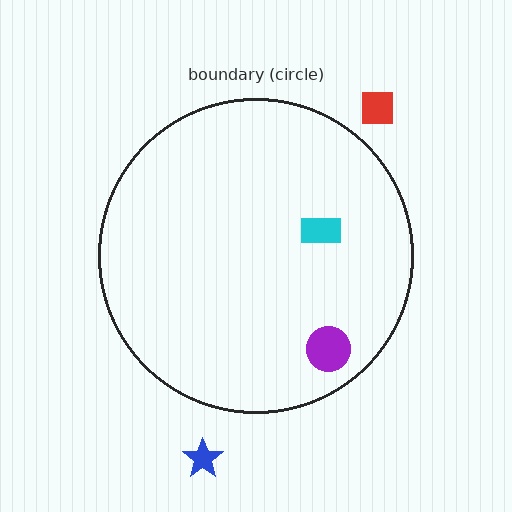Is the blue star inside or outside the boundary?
Outside.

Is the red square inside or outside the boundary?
Outside.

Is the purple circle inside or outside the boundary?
Inside.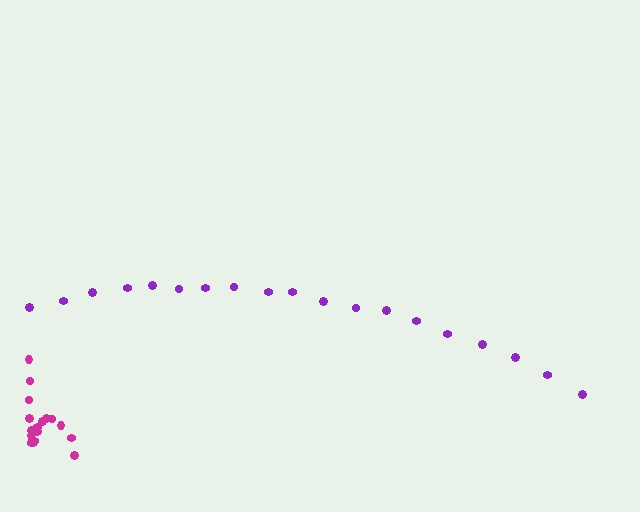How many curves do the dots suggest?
There are 2 distinct paths.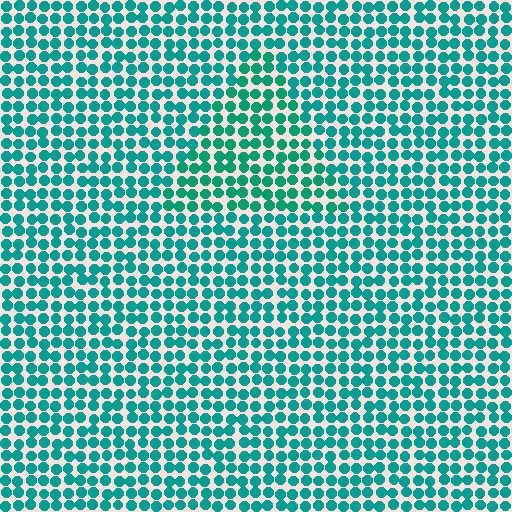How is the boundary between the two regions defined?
The boundary is defined purely by a slight shift in hue (about 15 degrees). Spacing, size, and orientation are identical on both sides.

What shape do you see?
I see a triangle.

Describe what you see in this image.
The image is filled with small teal elements in a uniform arrangement. A triangle-shaped region is visible where the elements are tinted to a slightly different hue, forming a subtle color boundary.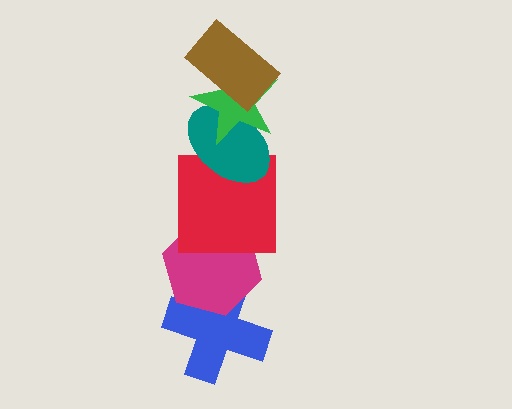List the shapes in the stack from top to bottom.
From top to bottom: the brown rectangle, the green star, the teal ellipse, the red square, the magenta hexagon, the blue cross.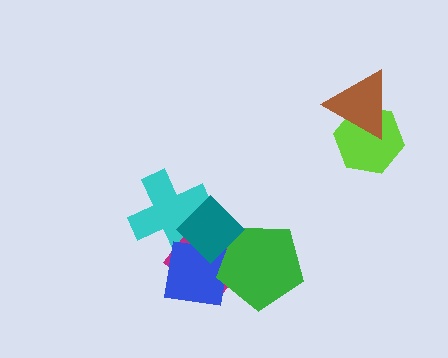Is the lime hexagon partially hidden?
Yes, it is partially covered by another shape.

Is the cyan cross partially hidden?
Yes, it is partially covered by another shape.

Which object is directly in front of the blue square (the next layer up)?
The green pentagon is directly in front of the blue square.